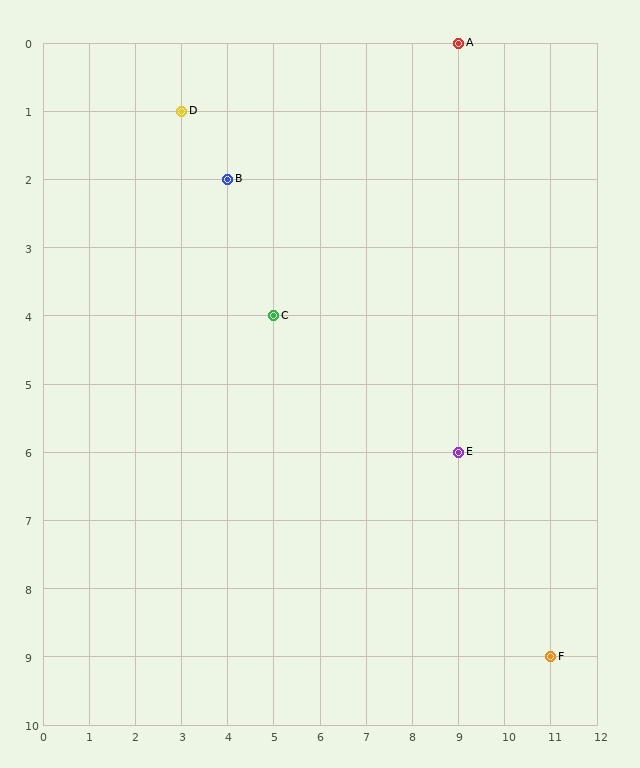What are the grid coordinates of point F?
Point F is at grid coordinates (11, 9).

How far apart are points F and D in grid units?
Points F and D are 8 columns and 8 rows apart (about 11.3 grid units diagonally).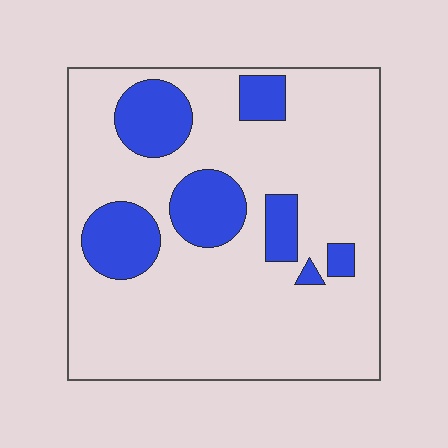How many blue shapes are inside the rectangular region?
7.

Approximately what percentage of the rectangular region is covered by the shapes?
Approximately 20%.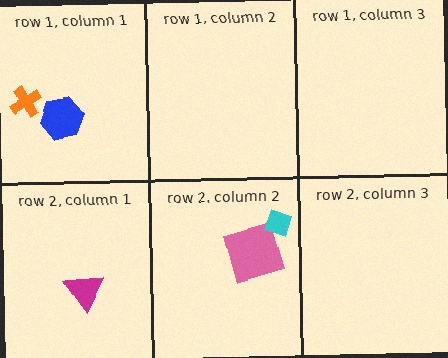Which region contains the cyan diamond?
The row 2, column 2 region.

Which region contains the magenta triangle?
The row 2, column 1 region.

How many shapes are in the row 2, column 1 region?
1.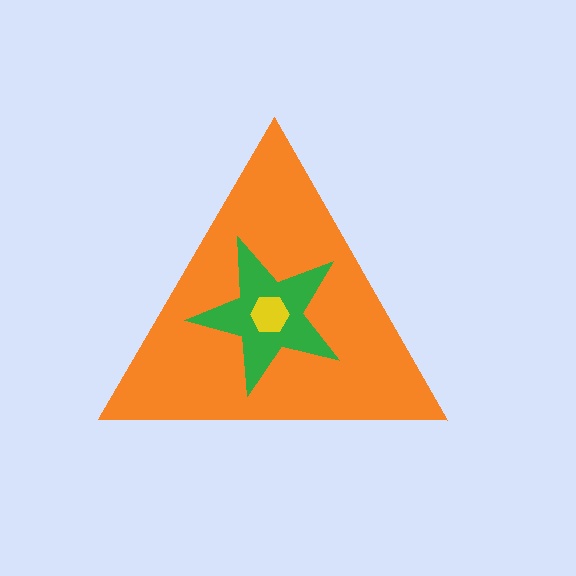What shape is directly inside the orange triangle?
The green star.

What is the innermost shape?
The yellow hexagon.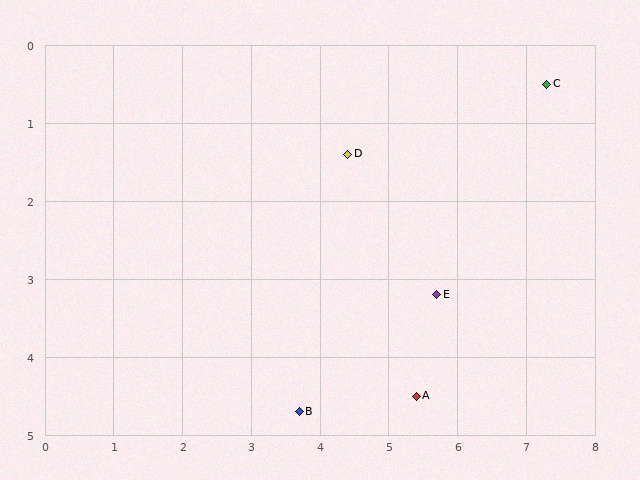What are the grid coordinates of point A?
Point A is at approximately (5.4, 4.5).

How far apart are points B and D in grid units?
Points B and D are about 3.4 grid units apart.